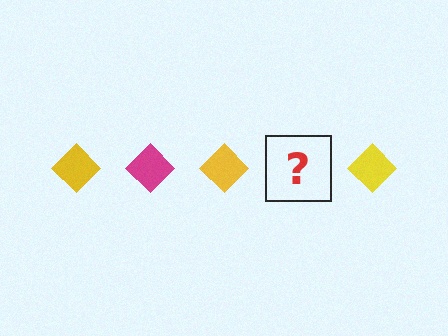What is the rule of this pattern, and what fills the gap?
The rule is that the pattern cycles through yellow, magenta diamonds. The gap should be filled with a magenta diamond.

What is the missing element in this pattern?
The missing element is a magenta diamond.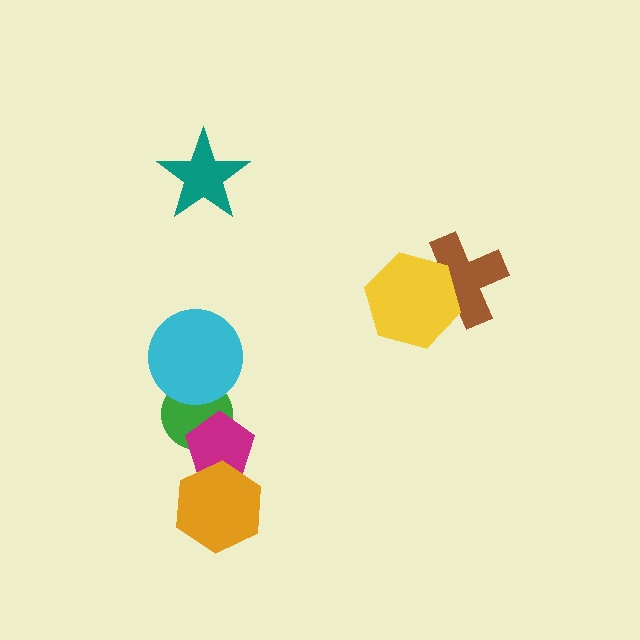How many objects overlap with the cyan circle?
1 object overlaps with the cyan circle.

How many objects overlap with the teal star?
0 objects overlap with the teal star.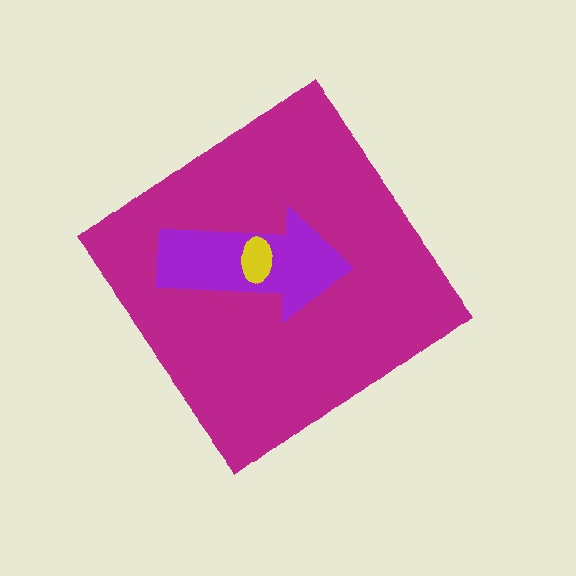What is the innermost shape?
The yellow ellipse.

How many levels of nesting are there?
3.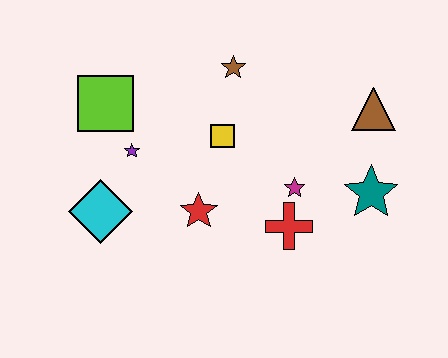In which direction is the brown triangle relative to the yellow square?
The brown triangle is to the right of the yellow square.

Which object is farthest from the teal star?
The lime square is farthest from the teal star.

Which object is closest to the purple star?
The lime square is closest to the purple star.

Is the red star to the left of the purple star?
No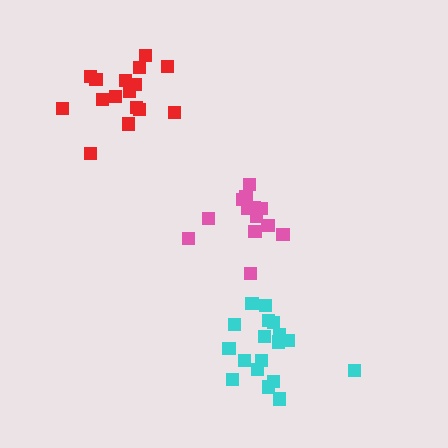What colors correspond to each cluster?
The clusters are colored: red, pink, cyan.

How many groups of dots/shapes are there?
There are 3 groups.